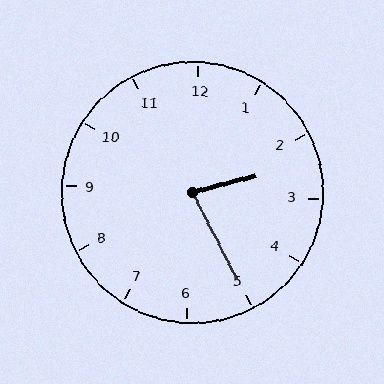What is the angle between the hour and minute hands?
Approximately 78 degrees.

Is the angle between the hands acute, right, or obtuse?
It is acute.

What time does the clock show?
2:25.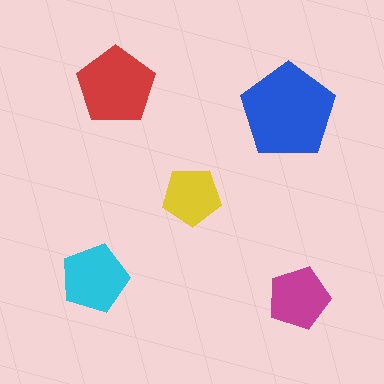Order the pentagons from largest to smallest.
the blue one, the red one, the cyan one, the magenta one, the yellow one.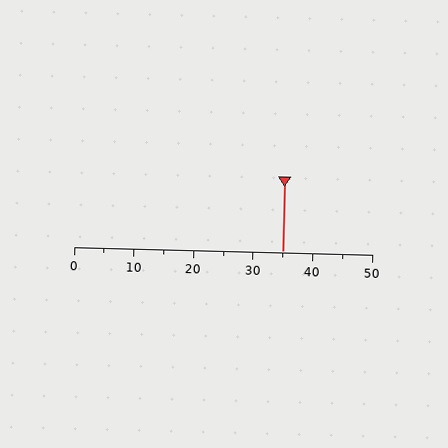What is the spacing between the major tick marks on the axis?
The major ticks are spaced 10 apart.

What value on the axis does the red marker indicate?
The marker indicates approximately 35.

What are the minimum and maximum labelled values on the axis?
The axis runs from 0 to 50.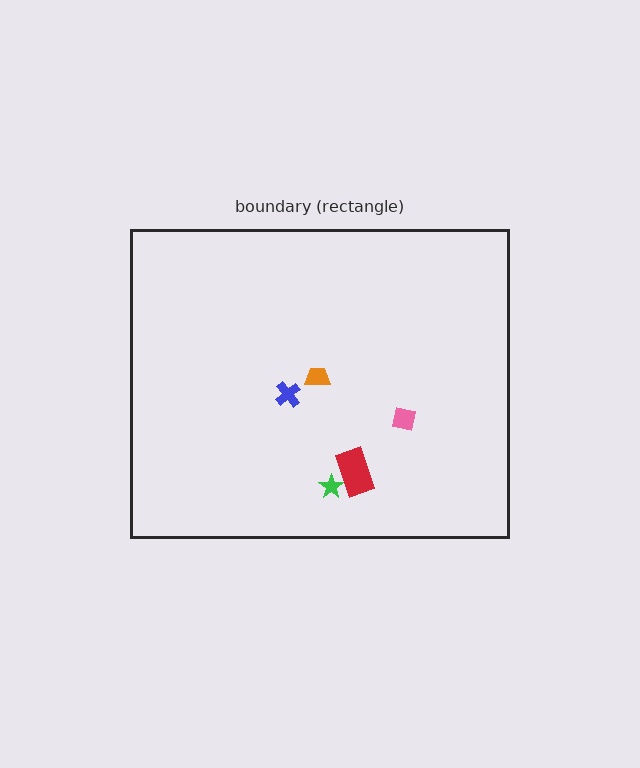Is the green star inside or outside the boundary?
Inside.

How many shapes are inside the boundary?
5 inside, 0 outside.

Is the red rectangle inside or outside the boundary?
Inside.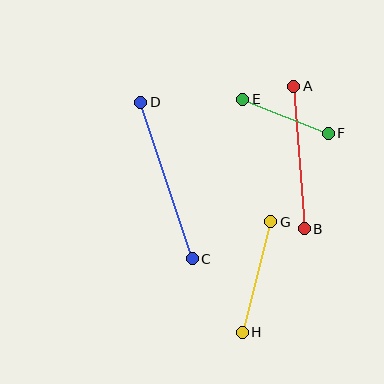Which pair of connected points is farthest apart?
Points C and D are farthest apart.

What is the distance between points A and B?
The distance is approximately 143 pixels.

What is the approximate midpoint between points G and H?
The midpoint is at approximately (257, 277) pixels.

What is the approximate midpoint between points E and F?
The midpoint is at approximately (286, 116) pixels.